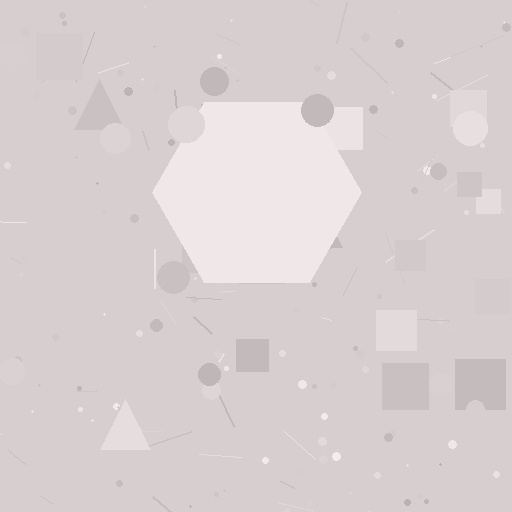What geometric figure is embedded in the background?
A hexagon is embedded in the background.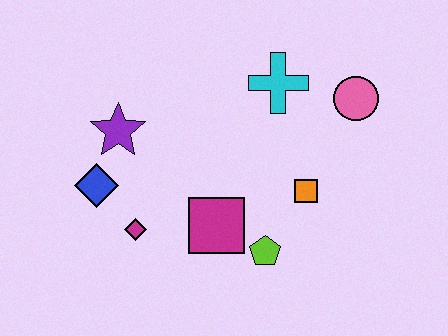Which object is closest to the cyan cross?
The pink circle is closest to the cyan cross.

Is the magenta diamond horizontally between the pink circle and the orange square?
No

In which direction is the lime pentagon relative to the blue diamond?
The lime pentagon is to the right of the blue diamond.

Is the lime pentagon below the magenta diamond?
Yes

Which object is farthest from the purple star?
The pink circle is farthest from the purple star.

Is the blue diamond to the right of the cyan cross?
No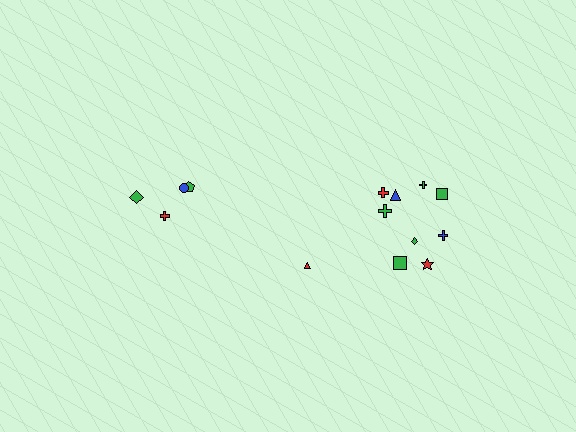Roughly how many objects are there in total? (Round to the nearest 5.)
Roughly 15 objects in total.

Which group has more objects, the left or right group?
The right group.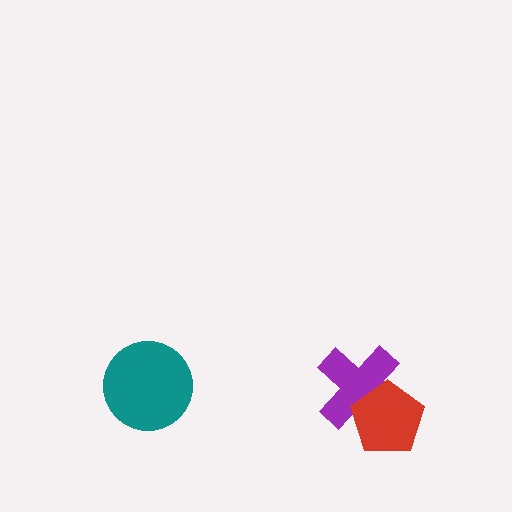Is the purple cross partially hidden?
Yes, it is partially covered by another shape.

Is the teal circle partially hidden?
No, no other shape covers it.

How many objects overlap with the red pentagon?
1 object overlaps with the red pentagon.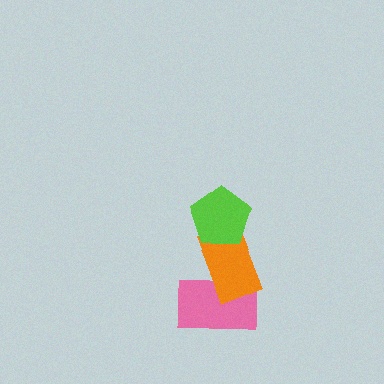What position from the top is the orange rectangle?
The orange rectangle is 2nd from the top.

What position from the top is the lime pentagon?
The lime pentagon is 1st from the top.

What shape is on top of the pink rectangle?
The orange rectangle is on top of the pink rectangle.